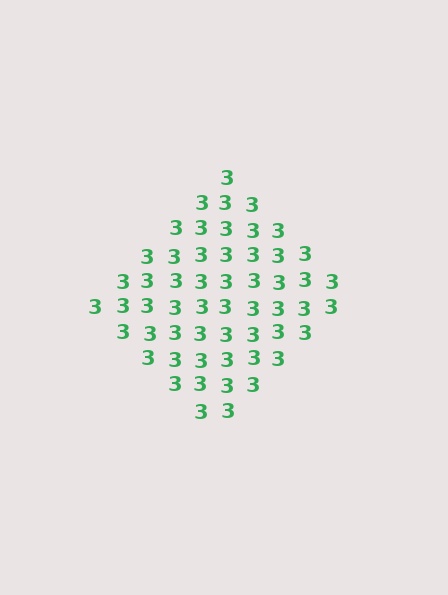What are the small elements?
The small elements are digit 3's.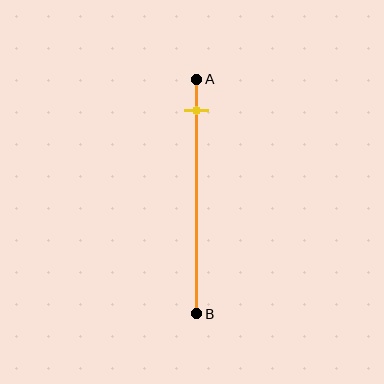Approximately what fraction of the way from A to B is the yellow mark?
The yellow mark is approximately 15% of the way from A to B.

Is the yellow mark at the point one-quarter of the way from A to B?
No, the mark is at about 15% from A, not at the 25% one-quarter point.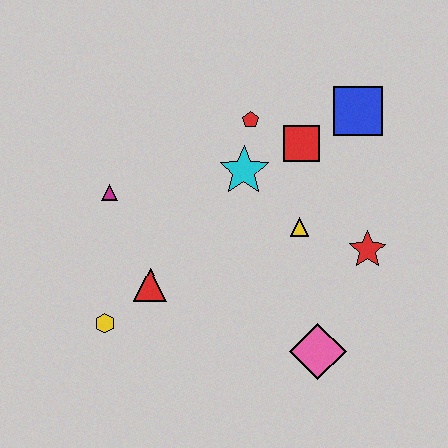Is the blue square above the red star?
Yes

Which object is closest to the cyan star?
The red pentagon is closest to the cyan star.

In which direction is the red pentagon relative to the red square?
The red pentagon is to the left of the red square.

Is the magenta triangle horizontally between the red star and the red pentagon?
No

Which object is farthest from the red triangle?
The blue square is farthest from the red triangle.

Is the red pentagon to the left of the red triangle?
No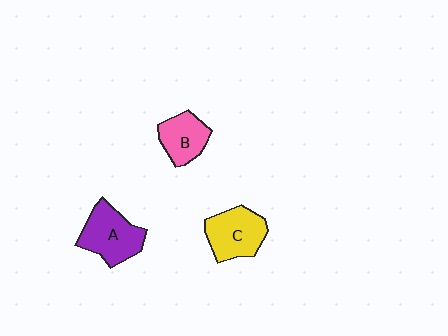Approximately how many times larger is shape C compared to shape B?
Approximately 1.3 times.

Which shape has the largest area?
Shape A (purple).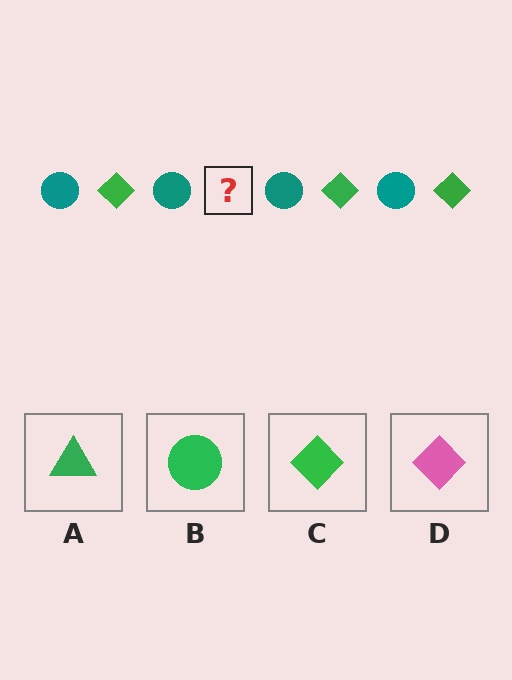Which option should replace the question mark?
Option C.